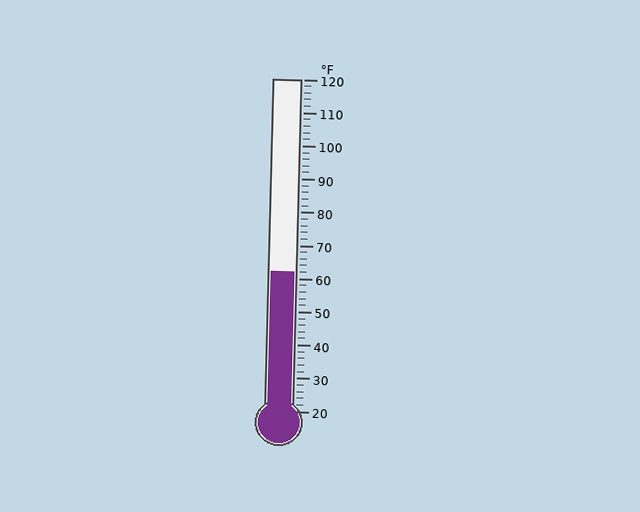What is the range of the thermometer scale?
The thermometer scale ranges from 20°F to 120°F.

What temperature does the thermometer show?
The thermometer shows approximately 62°F.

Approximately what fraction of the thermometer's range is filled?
The thermometer is filled to approximately 40% of its range.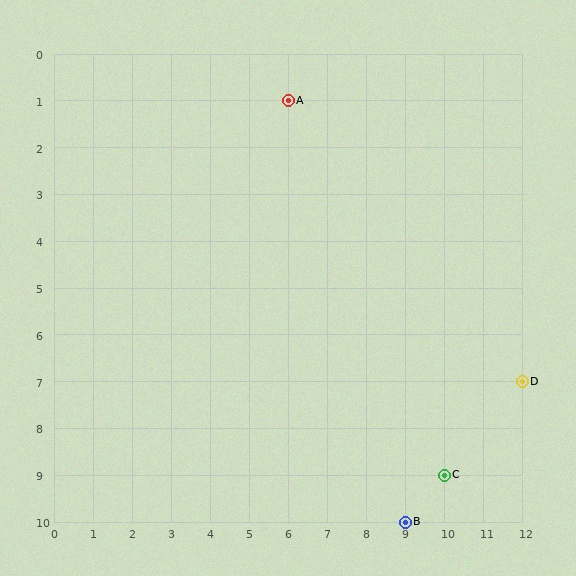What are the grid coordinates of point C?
Point C is at grid coordinates (10, 9).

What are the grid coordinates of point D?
Point D is at grid coordinates (12, 7).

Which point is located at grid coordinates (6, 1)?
Point A is at (6, 1).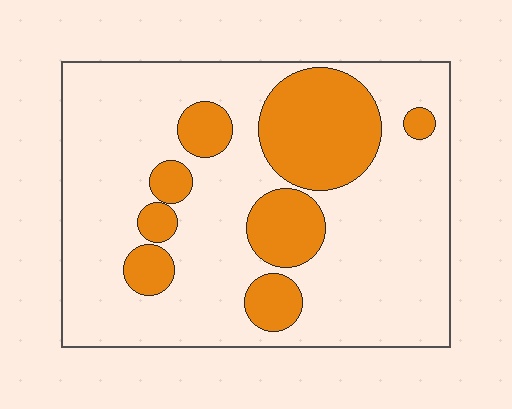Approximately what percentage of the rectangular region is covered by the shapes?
Approximately 25%.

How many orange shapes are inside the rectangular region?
8.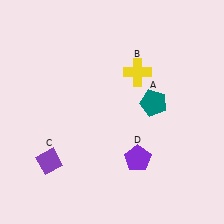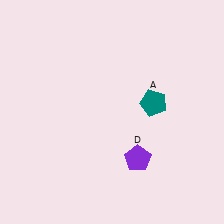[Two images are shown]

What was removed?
The yellow cross (B), the purple diamond (C) were removed in Image 2.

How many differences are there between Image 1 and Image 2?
There are 2 differences between the two images.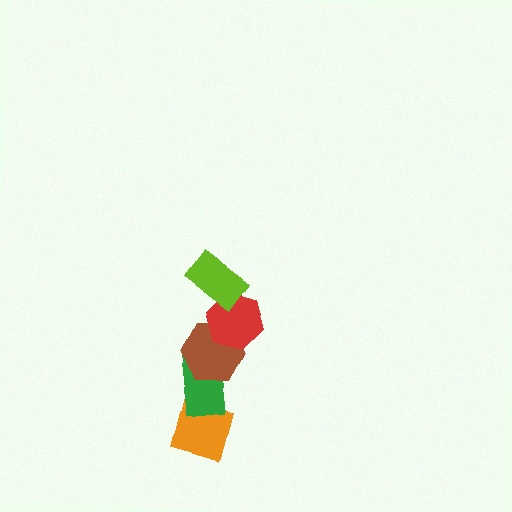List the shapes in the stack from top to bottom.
From top to bottom: the lime rectangle, the red hexagon, the brown hexagon, the green rectangle, the orange diamond.